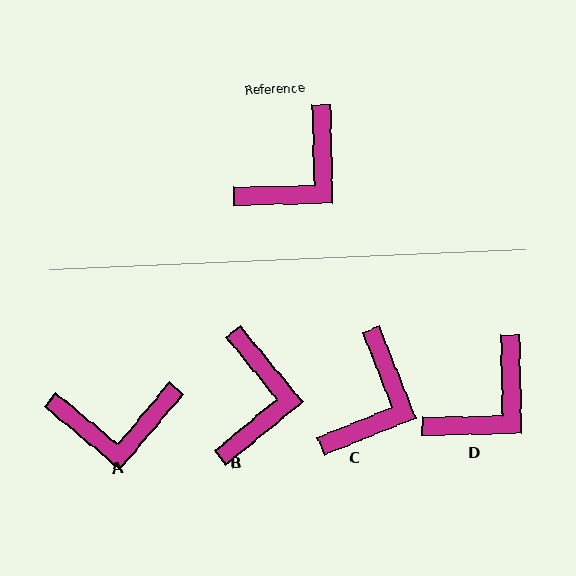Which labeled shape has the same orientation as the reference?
D.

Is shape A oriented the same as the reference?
No, it is off by about 41 degrees.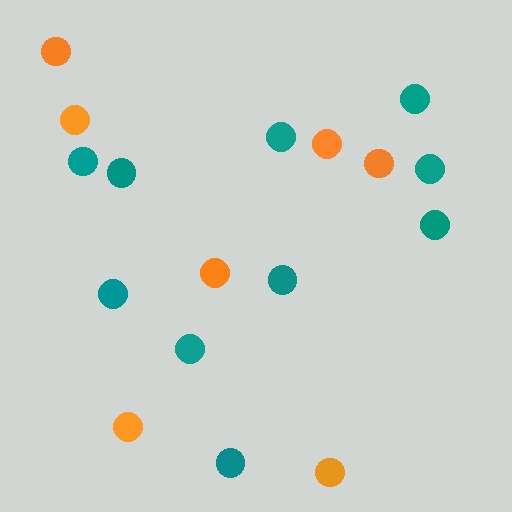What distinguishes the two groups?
There are 2 groups: one group of teal circles (10) and one group of orange circles (7).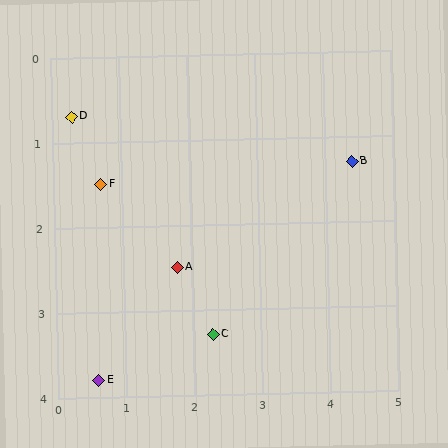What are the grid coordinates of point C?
Point C is at approximately (2.3, 3.3).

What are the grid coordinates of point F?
Point F is at approximately (0.7, 1.5).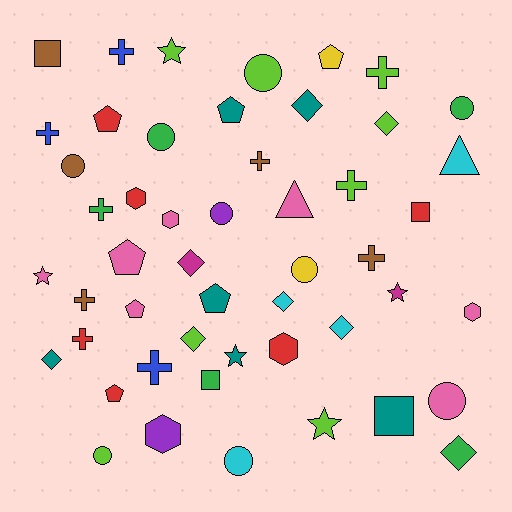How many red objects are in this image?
There are 6 red objects.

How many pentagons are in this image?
There are 7 pentagons.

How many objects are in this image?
There are 50 objects.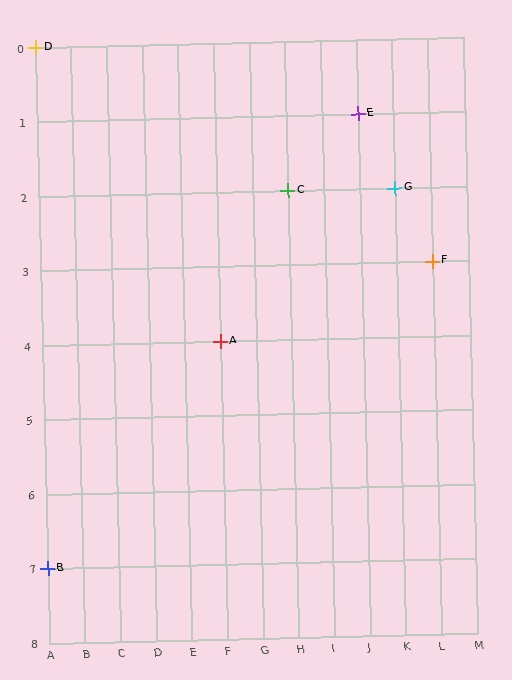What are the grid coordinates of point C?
Point C is at grid coordinates (H, 2).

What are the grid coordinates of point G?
Point G is at grid coordinates (K, 2).